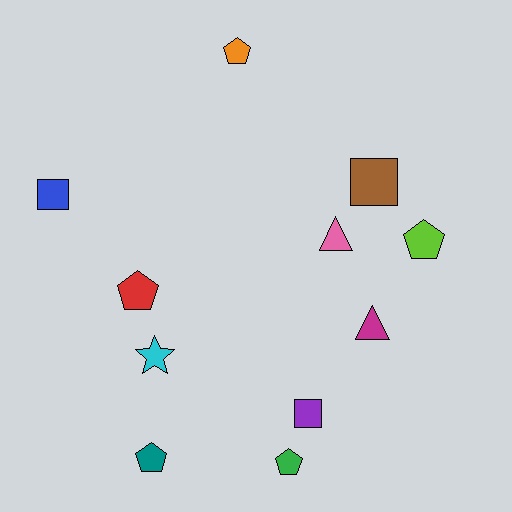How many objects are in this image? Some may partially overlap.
There are 11 objects.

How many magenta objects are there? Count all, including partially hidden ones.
There is 1 magenta object.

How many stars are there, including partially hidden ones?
There is 1 star.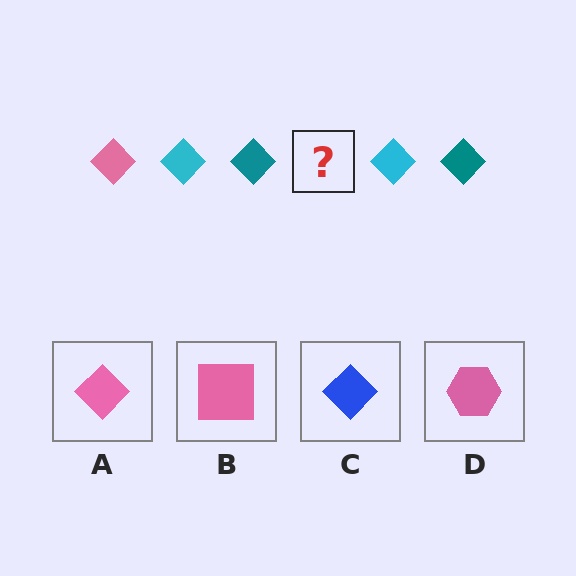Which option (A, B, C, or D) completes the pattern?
A.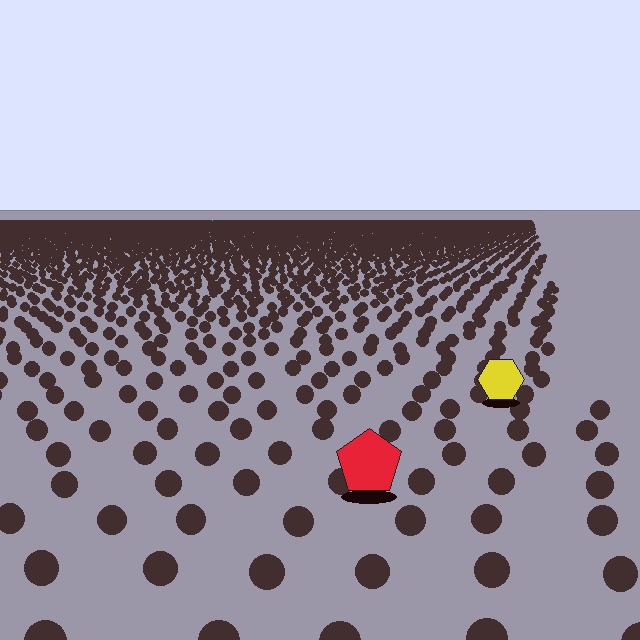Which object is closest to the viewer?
The red pentagon is closest. The texture marks near it are larger and more spread out.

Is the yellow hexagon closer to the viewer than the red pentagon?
No. The red pentagon is closer — you can tell from the texture gradient: the ground texture is coarser near it.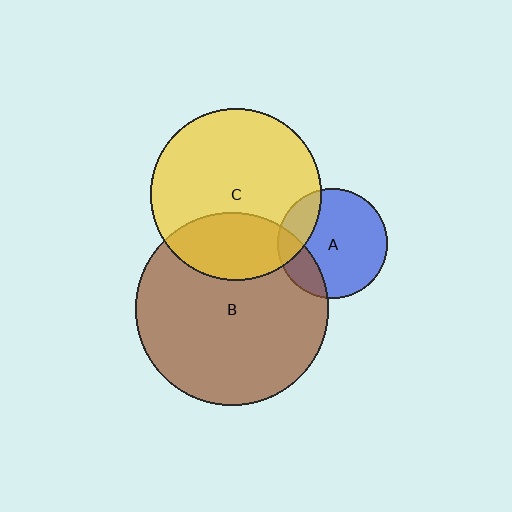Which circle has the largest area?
Circle B (brown).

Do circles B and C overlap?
Yes.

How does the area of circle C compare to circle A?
Approximately 2.4 times.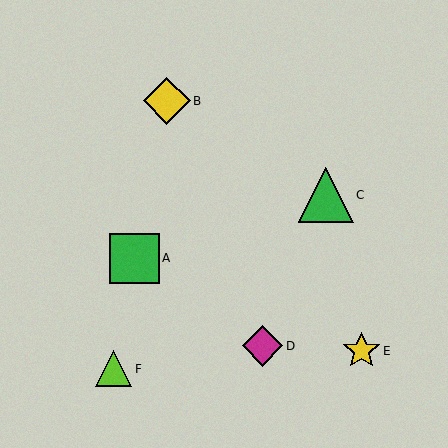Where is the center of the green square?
The center of the green square is at (134, 258).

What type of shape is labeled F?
Shape F is a lime triangle.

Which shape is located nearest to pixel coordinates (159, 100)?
The yellow diamond (labeled B) at (167, 101) is nearest to that location.